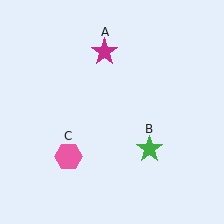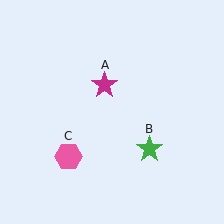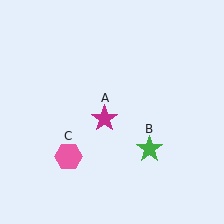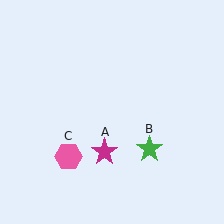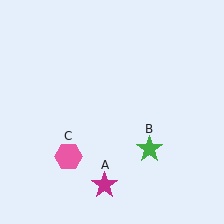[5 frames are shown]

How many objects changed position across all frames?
1 object changed position: magenta star (object A).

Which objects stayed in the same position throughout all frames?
Green star (object B) and pink hexagon (object C) remained stationary.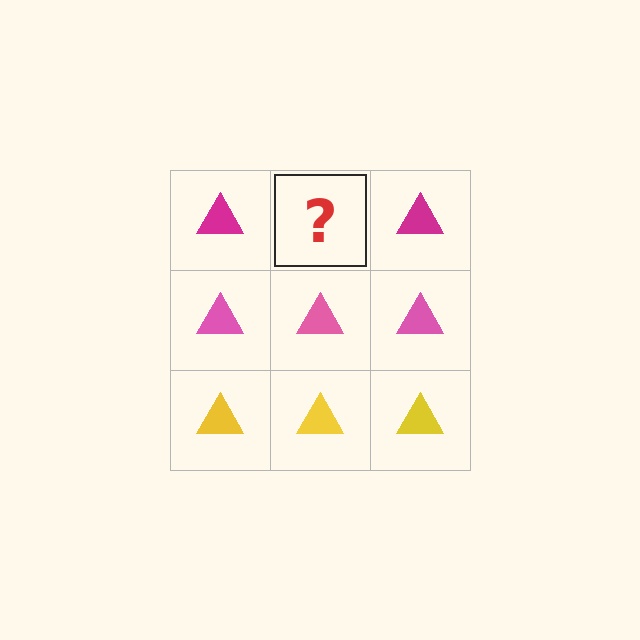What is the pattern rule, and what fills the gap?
The rule is that each row has a consistent color. The gap should be filled with a magenta triangle.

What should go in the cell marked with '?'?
The missing cell should contain a magenta triangle.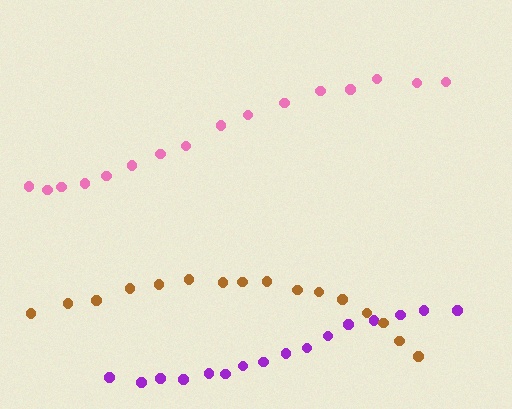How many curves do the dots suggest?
There are 3 distinct paths.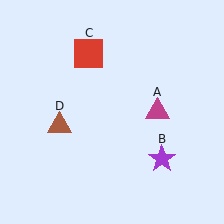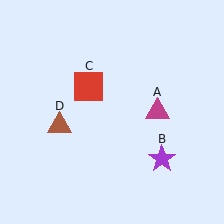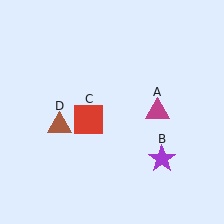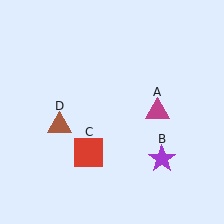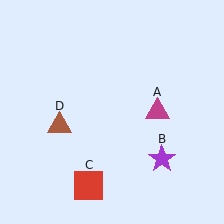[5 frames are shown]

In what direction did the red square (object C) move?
The red square (object C) moved down.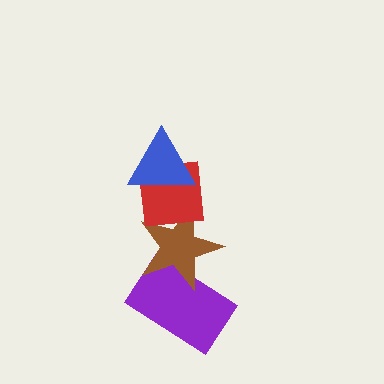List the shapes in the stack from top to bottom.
From top to bottom: the blue triangle, the red square, the brown star, the purple rectangle.